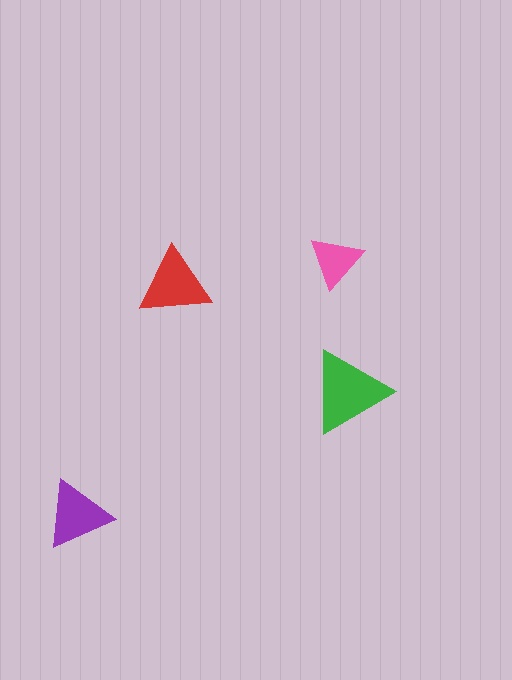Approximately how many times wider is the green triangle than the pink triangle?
About 1.5 times wider.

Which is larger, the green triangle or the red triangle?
The green one.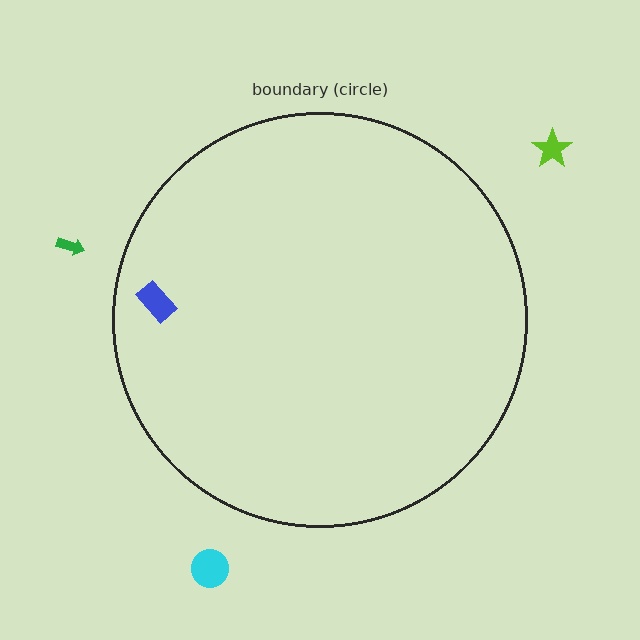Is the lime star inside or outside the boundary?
Outside.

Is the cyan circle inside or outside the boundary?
Outside.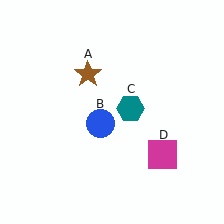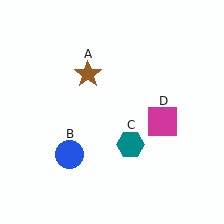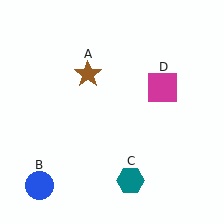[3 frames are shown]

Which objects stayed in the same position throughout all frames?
Brown star (object A) remained stationary.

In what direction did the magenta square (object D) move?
The magenta square (object D) moved up.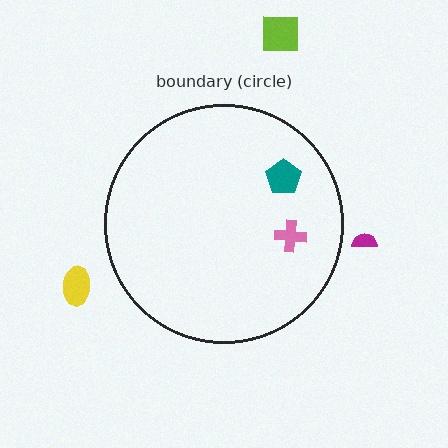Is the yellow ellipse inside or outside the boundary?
Outside.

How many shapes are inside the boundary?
2 inside, 3 outside.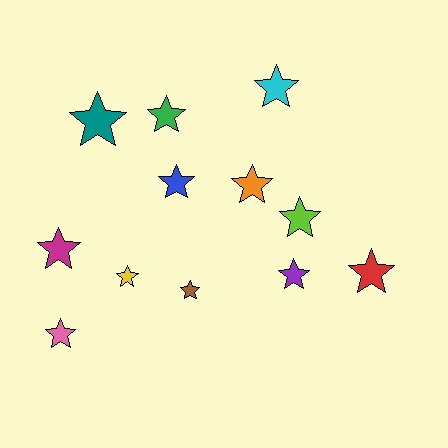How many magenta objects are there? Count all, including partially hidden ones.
There is 1 magenta object.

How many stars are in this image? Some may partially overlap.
There are 12 stars.